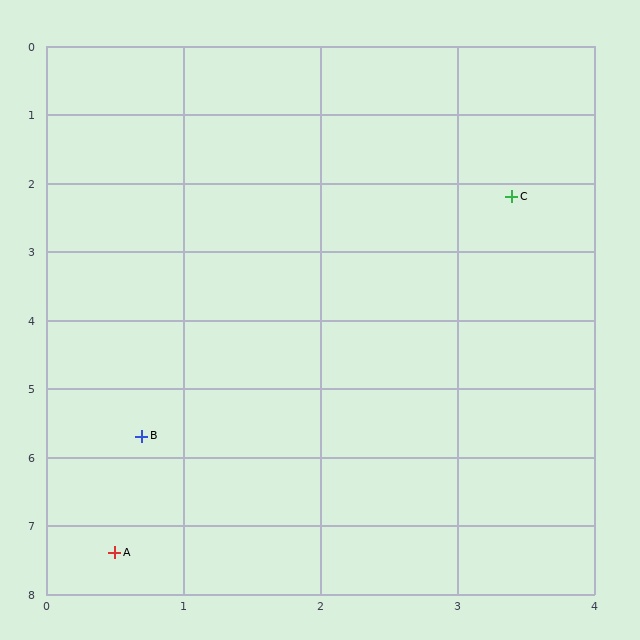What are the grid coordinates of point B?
Point B is at approximately (0.7, 5.7).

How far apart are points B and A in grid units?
Points B and A are about 1.7 grid units apart.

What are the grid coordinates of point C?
Point C is at approximately (3.4, 2.2).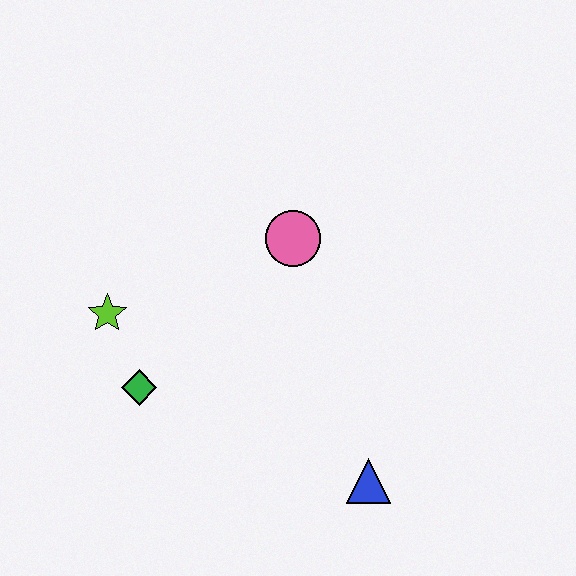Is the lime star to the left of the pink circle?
Yes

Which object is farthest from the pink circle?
The blue triangle is farthest from the pink circle.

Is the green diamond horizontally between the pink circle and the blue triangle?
No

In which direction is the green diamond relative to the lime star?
The green diamond is below the lime star.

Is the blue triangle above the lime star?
No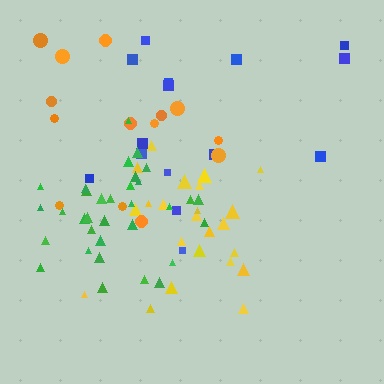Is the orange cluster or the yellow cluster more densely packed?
Yellow.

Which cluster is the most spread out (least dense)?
Orange.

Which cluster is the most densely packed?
Green.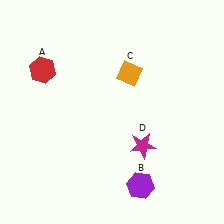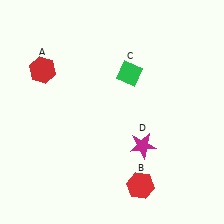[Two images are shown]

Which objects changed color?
B changed from purple to red. C changed from orange to green.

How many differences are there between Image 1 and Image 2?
There are 2 differences between the two images.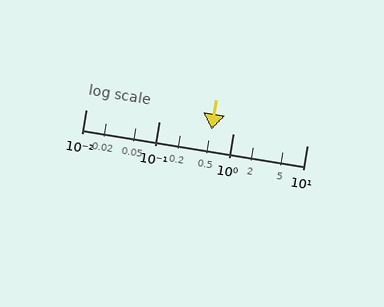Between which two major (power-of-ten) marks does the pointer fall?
The pointer is between 0.1 and 1.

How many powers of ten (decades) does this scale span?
The scale spans 3 decades, from 0.01 to 10.